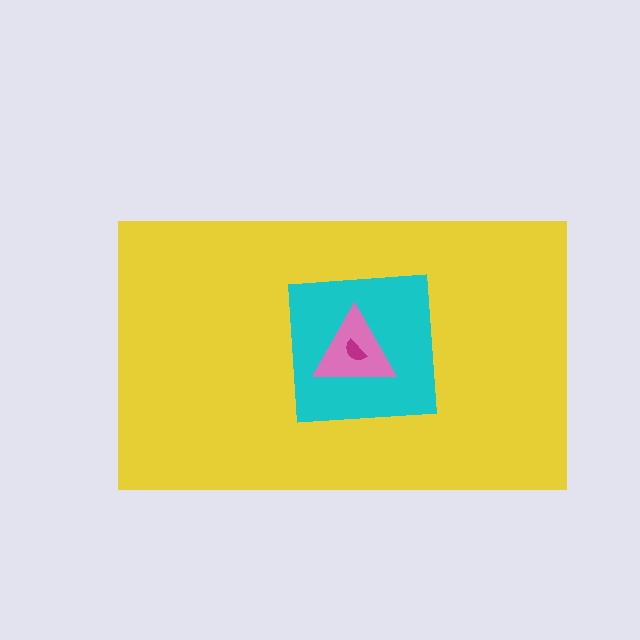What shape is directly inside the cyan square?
The pink triangle.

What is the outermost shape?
The yellow rectangle.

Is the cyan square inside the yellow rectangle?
Yes.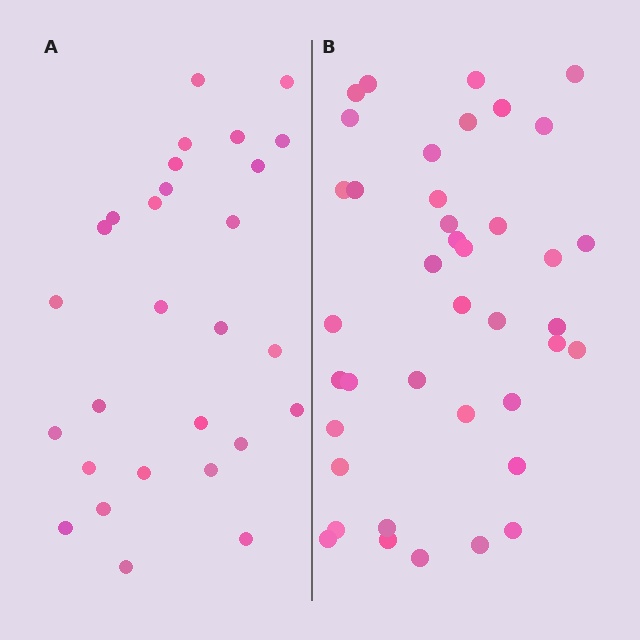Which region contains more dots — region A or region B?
Region B (the right region) has more dots.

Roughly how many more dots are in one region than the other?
Region B has roughly 12 or so more dots than region A.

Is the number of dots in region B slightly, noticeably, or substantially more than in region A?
Region B has noticeably more, but not dramatically so. The ratio is roughly 1.4 to 1.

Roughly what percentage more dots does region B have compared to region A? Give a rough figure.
About 45% more.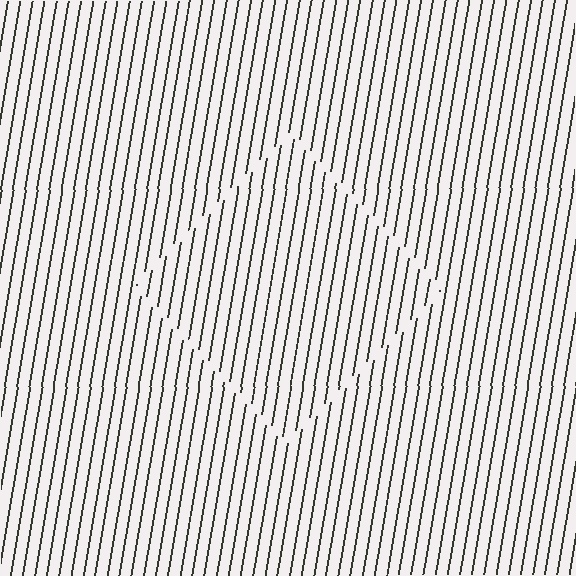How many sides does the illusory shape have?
4 sides — the line-ends trace a square.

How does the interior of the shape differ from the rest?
The interior of the shape contains the same grating, shifted by half a period — the contour is defined by the phase discontinuity where line-ends from the inner and outer gratings abut.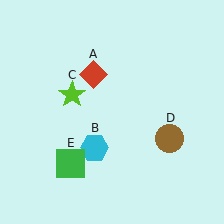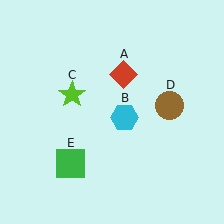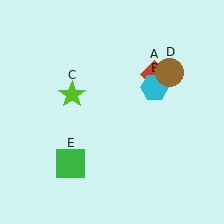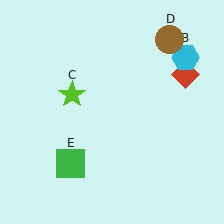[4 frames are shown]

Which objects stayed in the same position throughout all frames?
Lime star (object C) and green square (object E) remained stationary.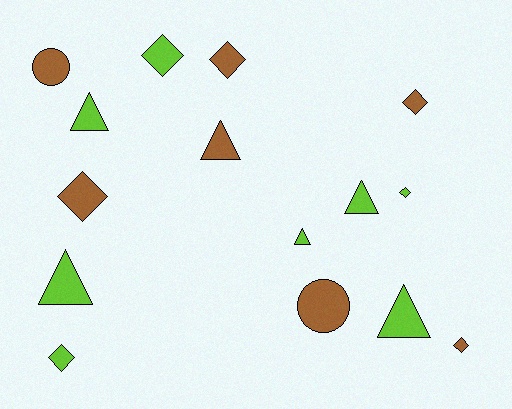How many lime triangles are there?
There are 5 lime triangles.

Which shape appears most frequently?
Diamond, with 7 objects.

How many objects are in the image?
There are 15 objects.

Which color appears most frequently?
Lime, with 8 objects.